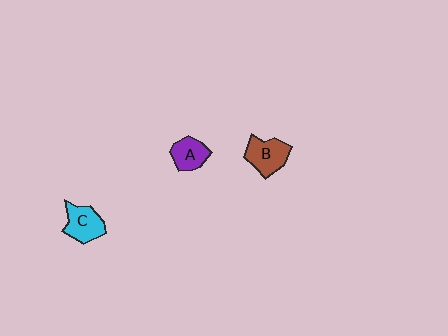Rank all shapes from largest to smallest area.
From largest to smallest: B (brown), C (cyan), A (purple).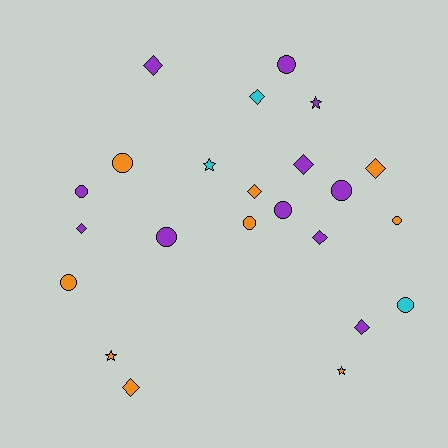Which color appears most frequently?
Purple, with 11 objects.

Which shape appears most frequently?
Circle, with 10 objects.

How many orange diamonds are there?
There are 3 orange diamonds.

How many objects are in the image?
There are 23 objects.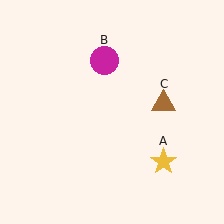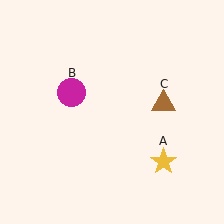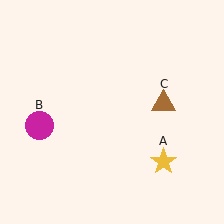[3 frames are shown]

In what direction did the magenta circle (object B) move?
The magenta circle (object B) moved down and to the left.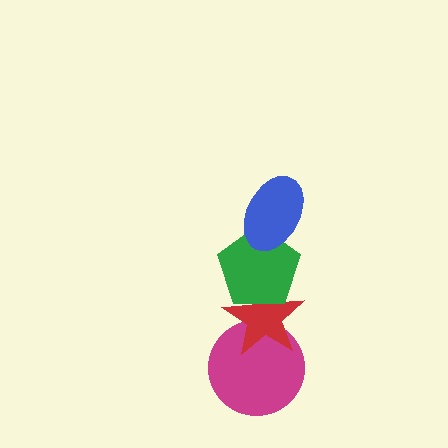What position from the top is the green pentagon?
The green pentagon is 2nd from the top.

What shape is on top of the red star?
The green pentagon is on top of the red star.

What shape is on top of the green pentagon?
The blue ellipse is on top of the green pentagon.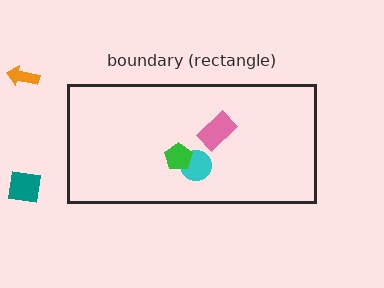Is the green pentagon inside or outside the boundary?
Inside.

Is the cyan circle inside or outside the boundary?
Inside.